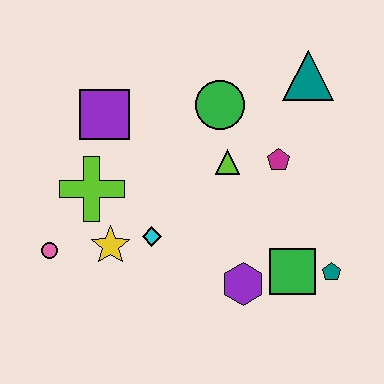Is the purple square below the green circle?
Yes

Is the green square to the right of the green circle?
Yes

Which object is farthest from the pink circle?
The teal triangle is farthest from the pink circle.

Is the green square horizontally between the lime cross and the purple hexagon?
No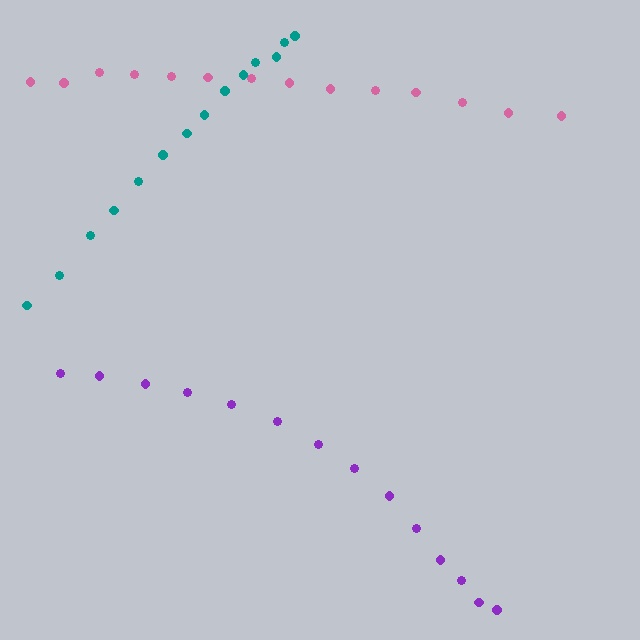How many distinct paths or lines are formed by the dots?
There are 3 distinct paths.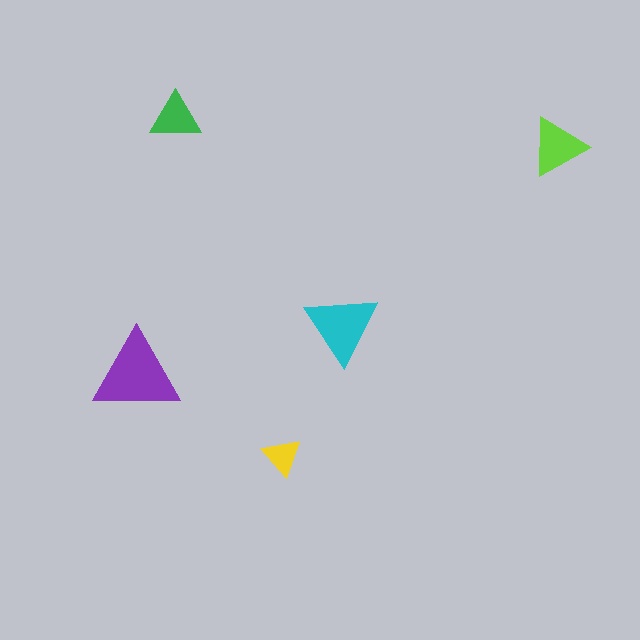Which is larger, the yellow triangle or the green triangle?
The green one.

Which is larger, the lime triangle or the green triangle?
The lime one.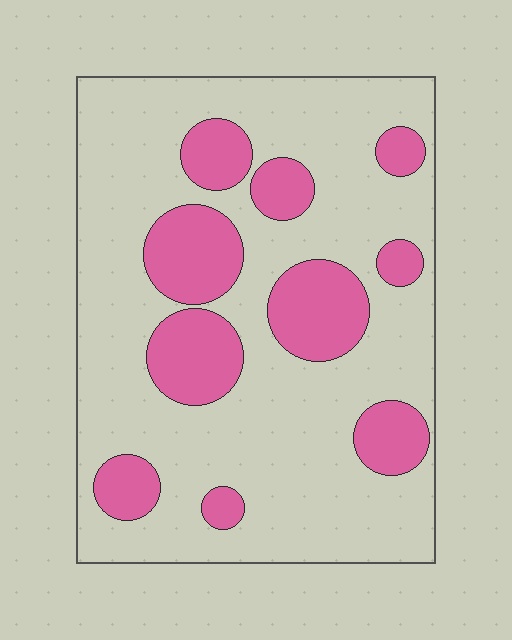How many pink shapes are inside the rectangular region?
10.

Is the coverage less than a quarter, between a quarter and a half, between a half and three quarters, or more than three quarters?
Between a quarter and a half.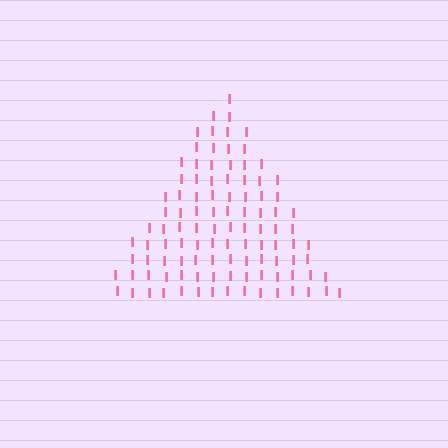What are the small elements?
The small elements are letter I's.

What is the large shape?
The large shape is a triangle.